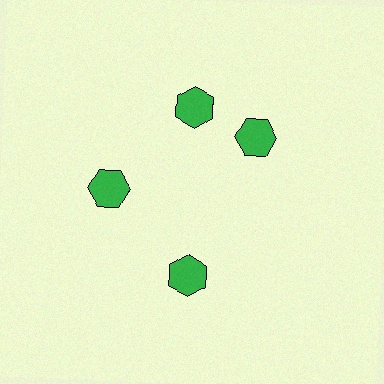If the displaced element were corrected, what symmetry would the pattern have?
It would have 4-fold rotational symmetry — the pattern would map onto itself every 90 degrees.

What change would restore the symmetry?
The symmetry would be restored by rotating it back into even spacing with its neighbors so that all 4 hexagons sit at equal angles and equal distance from the center.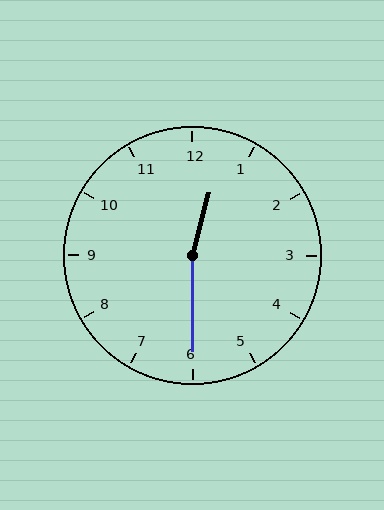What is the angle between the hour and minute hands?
Approximately 165 degrees.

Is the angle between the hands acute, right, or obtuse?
It is obtuse.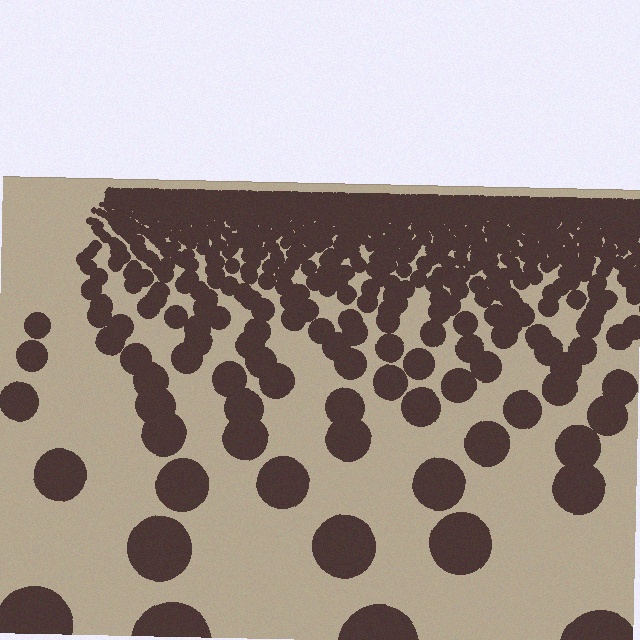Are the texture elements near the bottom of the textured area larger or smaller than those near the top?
Larger. Near the bottom, elements are closer to the viewer and appear at a bigger on-screen size.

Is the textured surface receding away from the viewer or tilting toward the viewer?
The surface is receding away from the viewer. Texture elements get smaller and denser toward the top.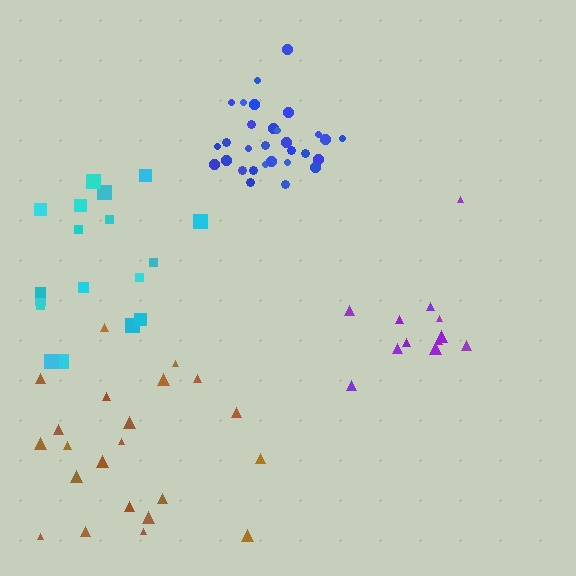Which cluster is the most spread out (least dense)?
Cyan.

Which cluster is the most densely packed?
Blue.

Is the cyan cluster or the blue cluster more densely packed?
Blue.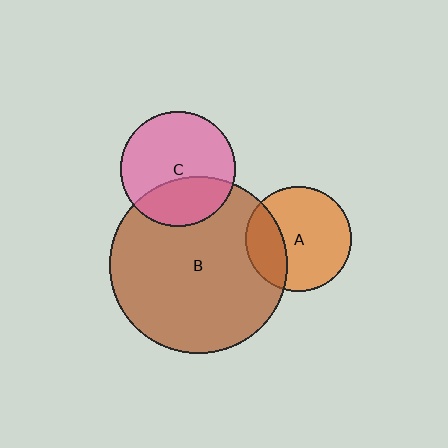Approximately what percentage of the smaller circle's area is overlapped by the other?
Approximately 35%.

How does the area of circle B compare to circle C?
Approximately 2.4 times.